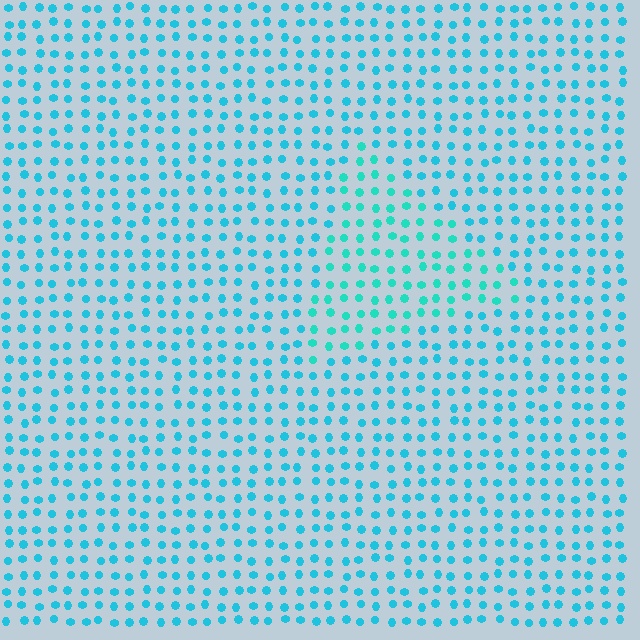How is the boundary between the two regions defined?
The boundary is defined purely by a slight shift in hue (about 18 degrees). Spacing, size, and orientation are identical on both sides.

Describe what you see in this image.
The image is filled with small cyan elements in a uniform arrangement. A triangle-shaped region is visible where the elements are tinted to a slightly different hue, forming a subtle color boundary.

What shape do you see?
I see a triangle.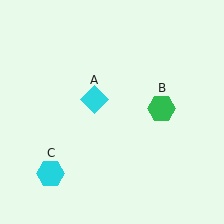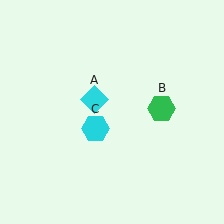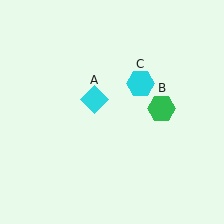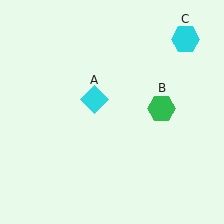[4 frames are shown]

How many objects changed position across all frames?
1 object changed position: cyan hexagon (object C).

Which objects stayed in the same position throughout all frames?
Cyan diamond (object A) and green hexagon (object B) remained stationary.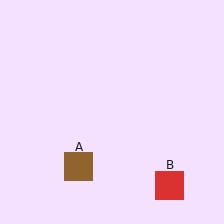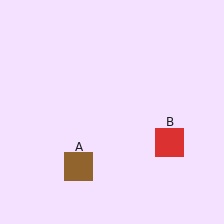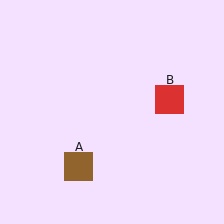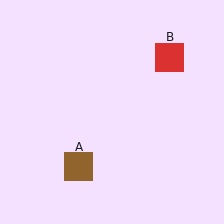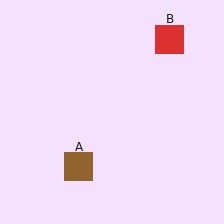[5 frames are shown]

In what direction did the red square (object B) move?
The red square (object B) moved up.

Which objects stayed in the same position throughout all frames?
Brown square (object A) remained stationary.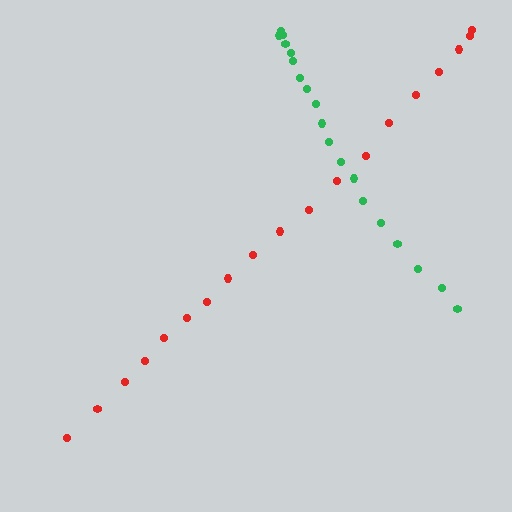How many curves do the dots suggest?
There are 2 distinct paths.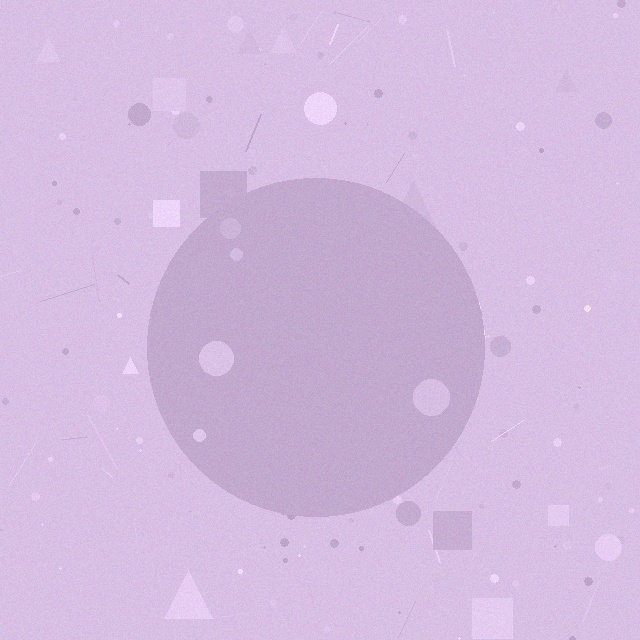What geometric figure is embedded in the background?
A circle is embedded in the background.